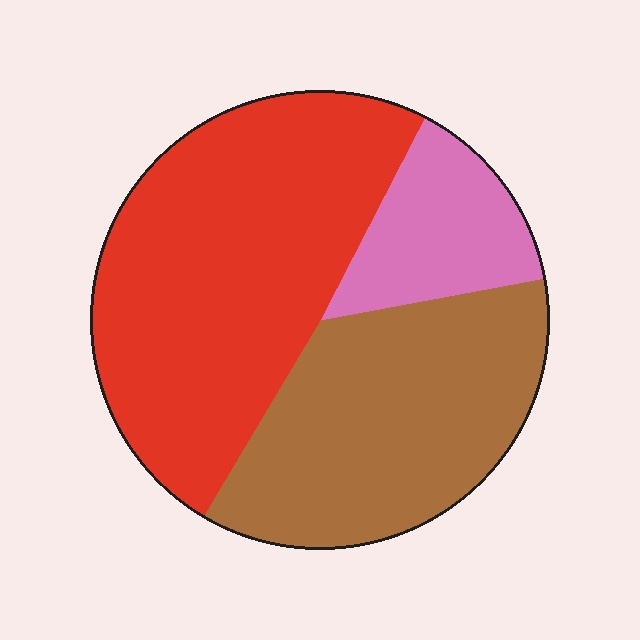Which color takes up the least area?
Pink, at roughly 15%.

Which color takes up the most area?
Red, at roughly 50%.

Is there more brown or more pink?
Brown.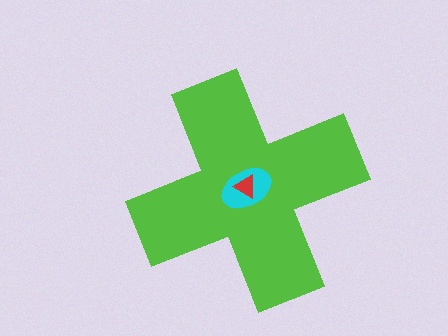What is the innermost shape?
The red triangle.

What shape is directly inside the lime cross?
The cyan ellipse.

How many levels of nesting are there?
3.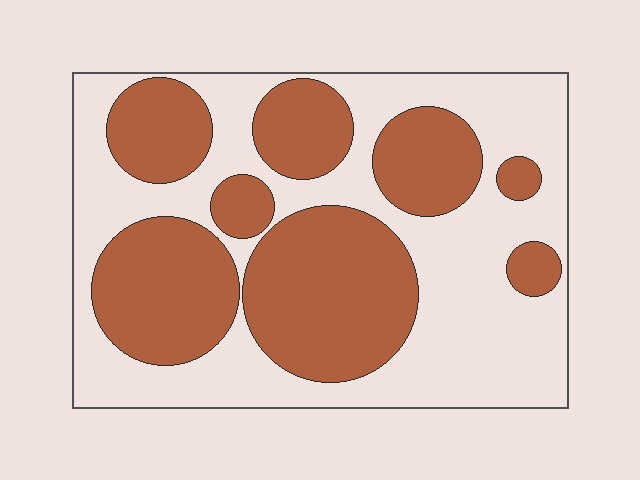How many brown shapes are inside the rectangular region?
8.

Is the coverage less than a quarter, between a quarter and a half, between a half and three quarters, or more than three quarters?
Between a quarter and a half.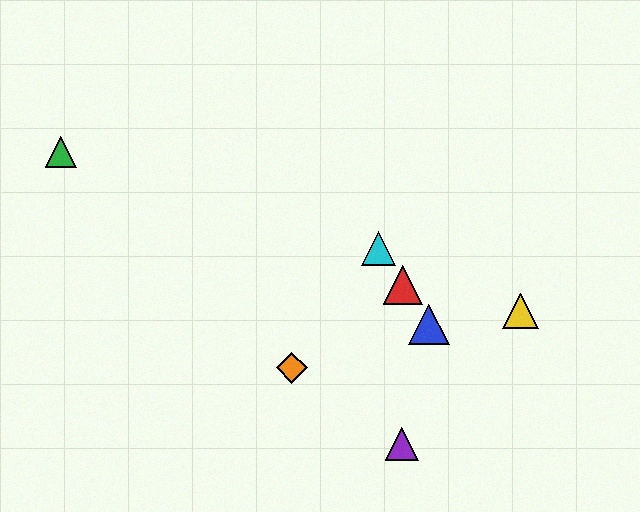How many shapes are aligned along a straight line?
3 shapes (the red triangle, the blue triangle, the cyan triangle) are aligned along a straight line.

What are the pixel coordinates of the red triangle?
The red triangle is at (403, 285).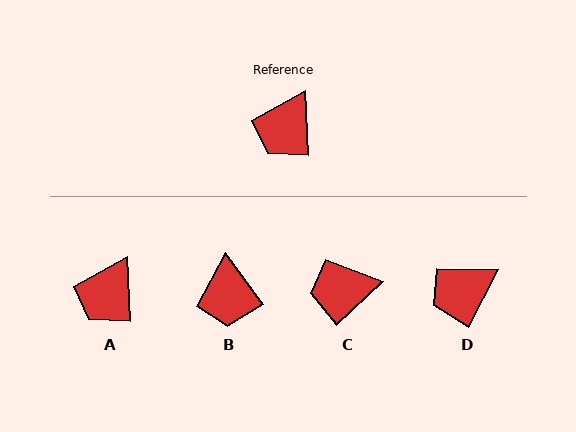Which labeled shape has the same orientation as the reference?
A.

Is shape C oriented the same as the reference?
No, it is off by about 50 degrees.